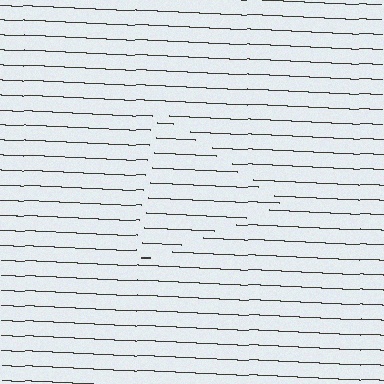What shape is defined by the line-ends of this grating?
An illusory triangle. The interior of the shape contains the same grating, shifted by half a period — the contour is defined by the phase discontinuity where line-ends from the inner and outer gratings abut.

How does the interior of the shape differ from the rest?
The interior of the shape contains the same grating, shifted by half a period — the contour is defined by the phase discontinuity where line-ends from the inner and outer gratings abut.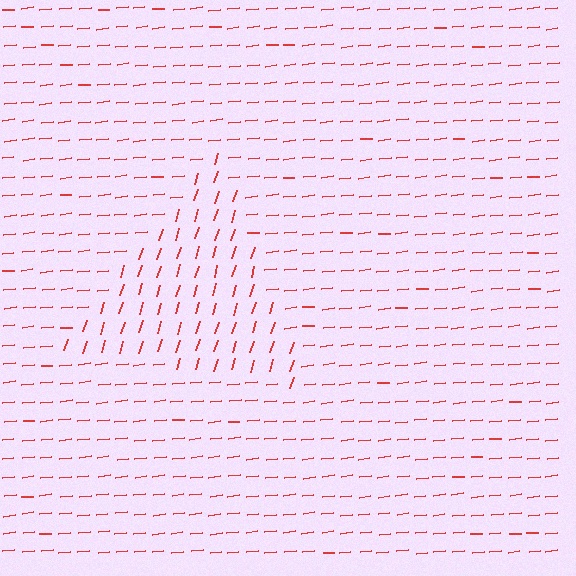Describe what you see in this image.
The image is filled with small red line segments. A triangle region in the image has lines oriented differently from the surrounding lines, creating a visible texture boundary.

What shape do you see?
I see a triangle.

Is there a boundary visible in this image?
Yes, there is a texture boundary formed by a change in line orientation.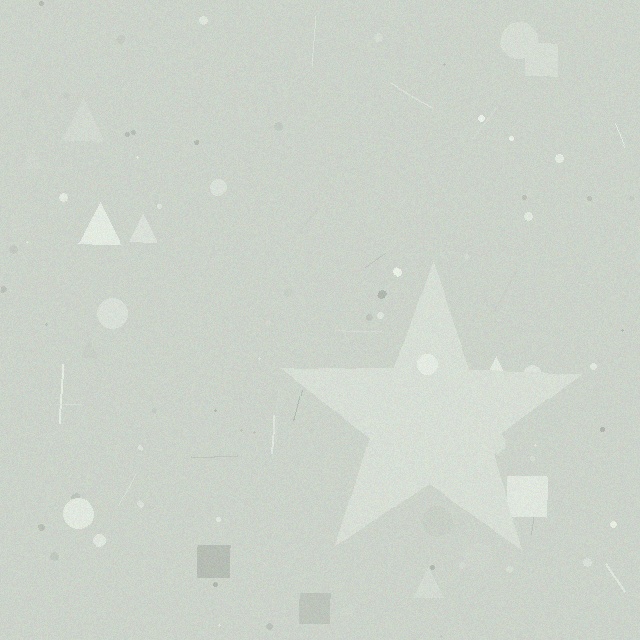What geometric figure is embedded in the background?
A star is embedded in the background.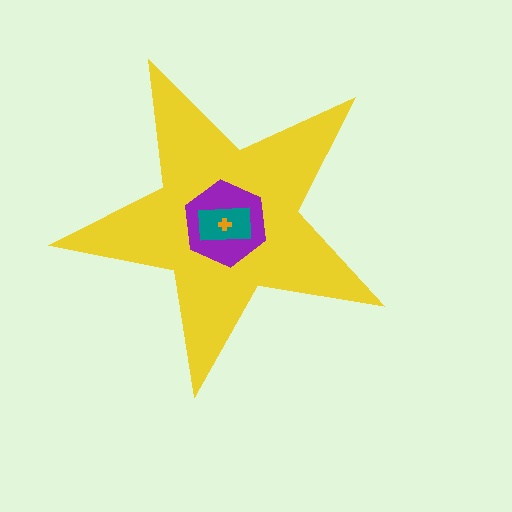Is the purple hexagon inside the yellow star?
Yes.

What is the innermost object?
The orange cross.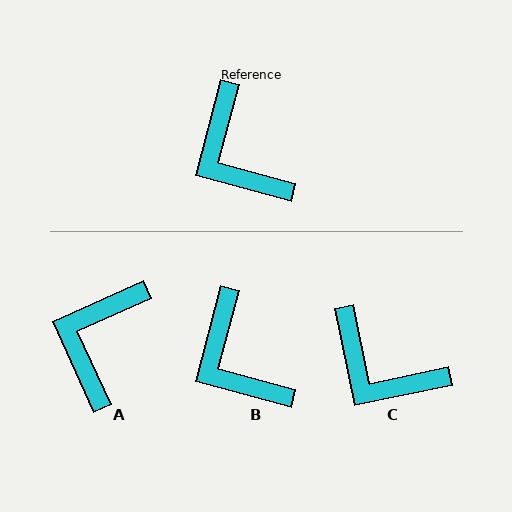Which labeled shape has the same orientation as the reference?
B.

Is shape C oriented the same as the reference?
No, it is off by about 27 degrees.